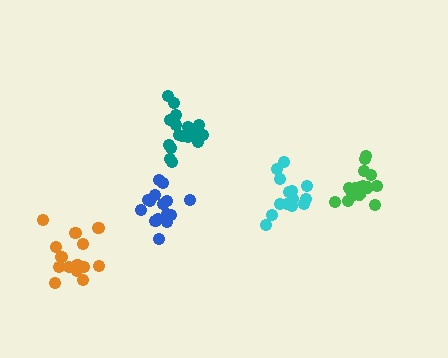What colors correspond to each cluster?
The clusters are colored: orange, cyan, teal, green, blue.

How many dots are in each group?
Group 1: 14 dots, Group 2: 14 dots, Group 3: 19 dots, Group 4: 17 dots, Group 5: 15 dots (79 total).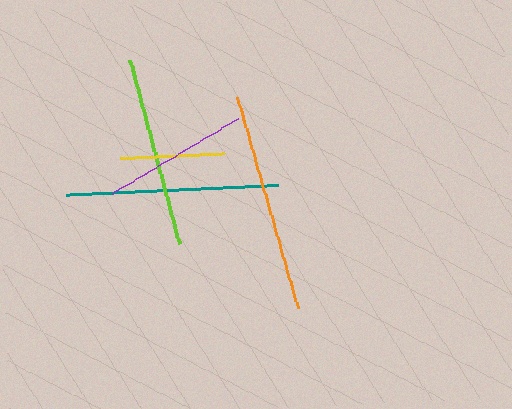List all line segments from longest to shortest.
From longest to shortest: orange, teal, lime, purple, yellow.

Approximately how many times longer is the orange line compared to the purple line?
The orange line is approximately 1.5 times the length of the purple line.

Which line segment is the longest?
The orange line is the longest at approximately 220 pixels.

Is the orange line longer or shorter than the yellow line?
The orange line is longer than the yellow line.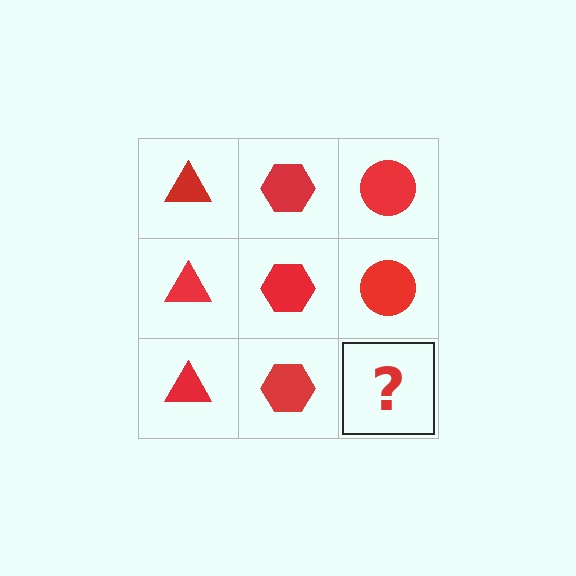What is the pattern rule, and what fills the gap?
The rule is that each column has a consistent shape. The gap should be filled with a red circle.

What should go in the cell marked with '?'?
The missing cell should contain a red circle.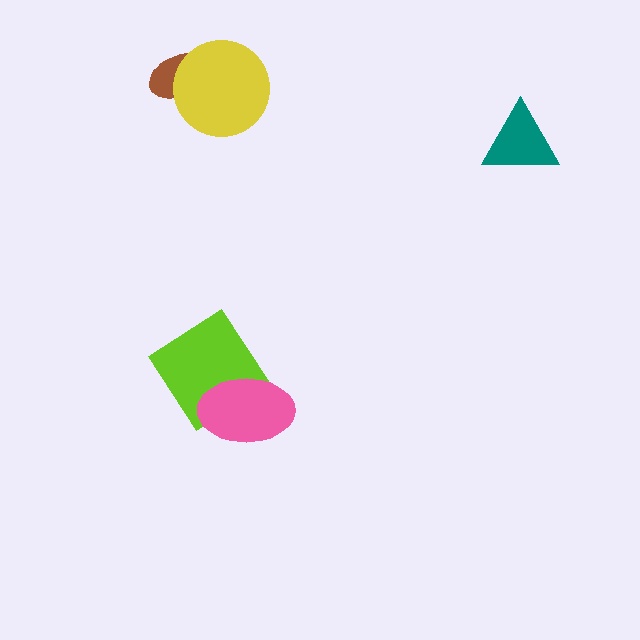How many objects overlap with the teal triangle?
0 objects overlap with the teal triangle.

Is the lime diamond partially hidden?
Yes, it is partially covered by another shape.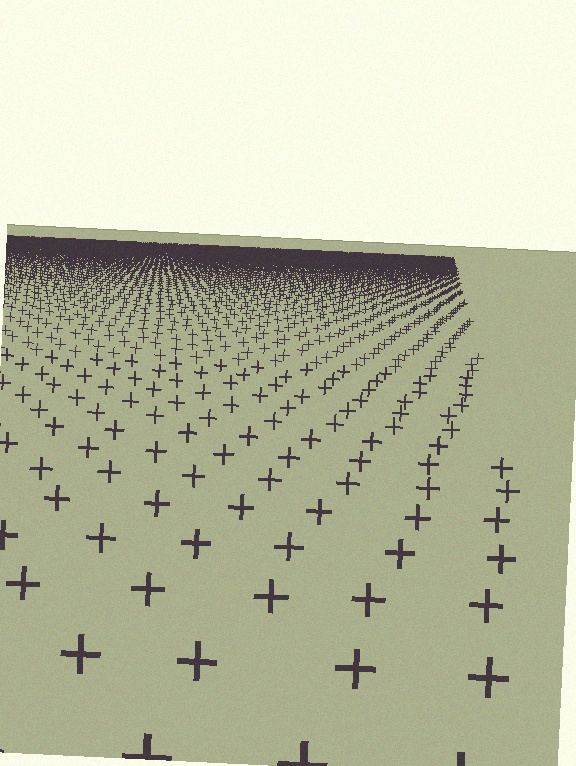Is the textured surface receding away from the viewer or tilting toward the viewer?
The surface is receding away from the viewer. Texture elements get smaller and denser toward the top.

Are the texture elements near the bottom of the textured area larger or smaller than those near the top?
Larger. Near the bottom, elements are closer to the viewer and appear at a bigger on-screen size.